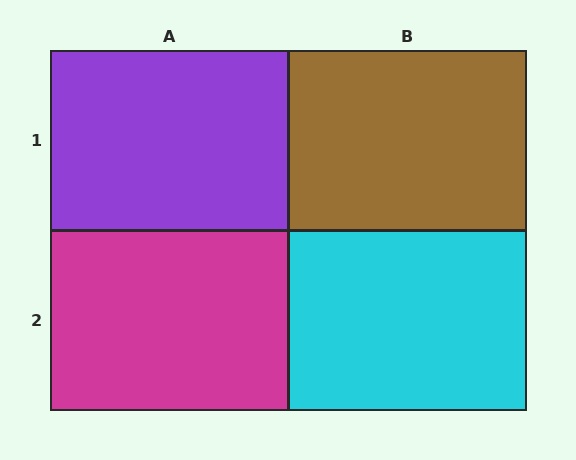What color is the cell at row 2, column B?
Cyan.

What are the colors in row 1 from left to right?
Purple, brown.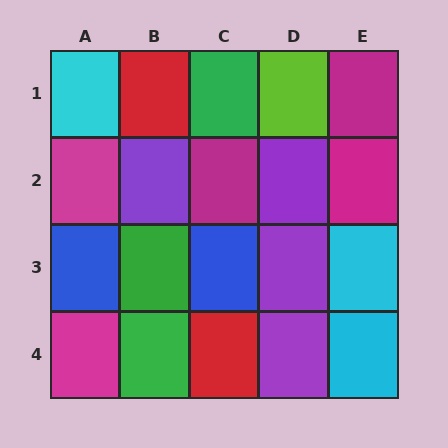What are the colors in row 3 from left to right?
Blue, green, blue, purple, cyan.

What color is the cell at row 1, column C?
Green.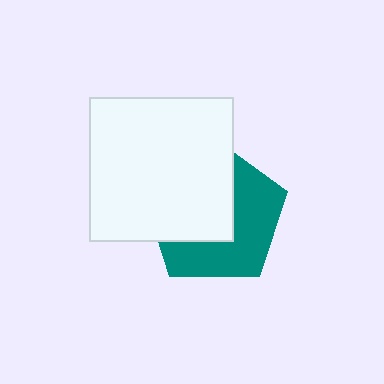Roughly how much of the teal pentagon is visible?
About half of it is visible (roughly 50%).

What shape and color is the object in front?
The object in front is a white square.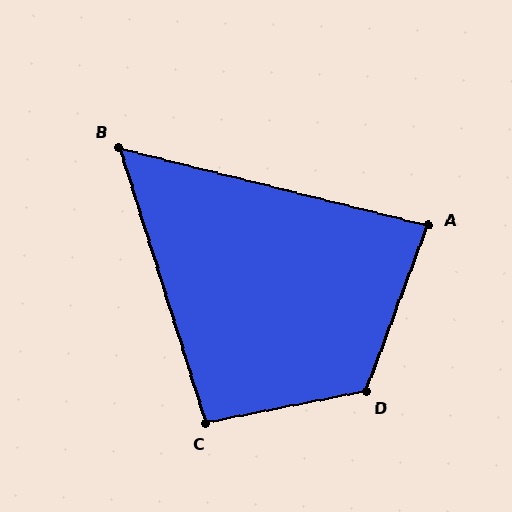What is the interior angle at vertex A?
Approximately 84 degrees (acute).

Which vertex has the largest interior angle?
D, at approximately 121 degrees.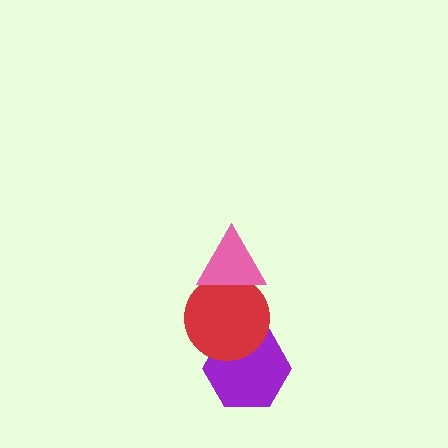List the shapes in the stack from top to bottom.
From top to bottom: the pink triangle, the red circle, the purple hexagon.